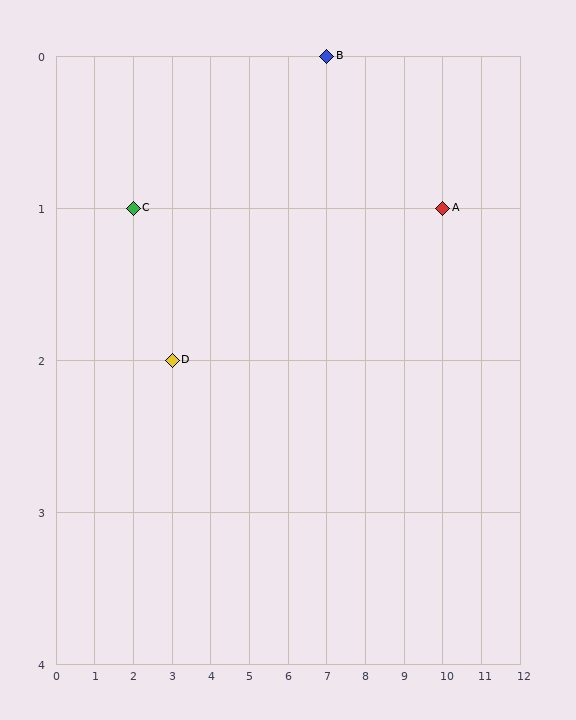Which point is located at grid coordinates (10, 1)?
Point A is at (10, 1).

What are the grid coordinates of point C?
Point C is at grid coordinates (2, 1).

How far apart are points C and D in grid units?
Points C and D are 1 column and 1 row apart (about 1.4 grid units diagonally).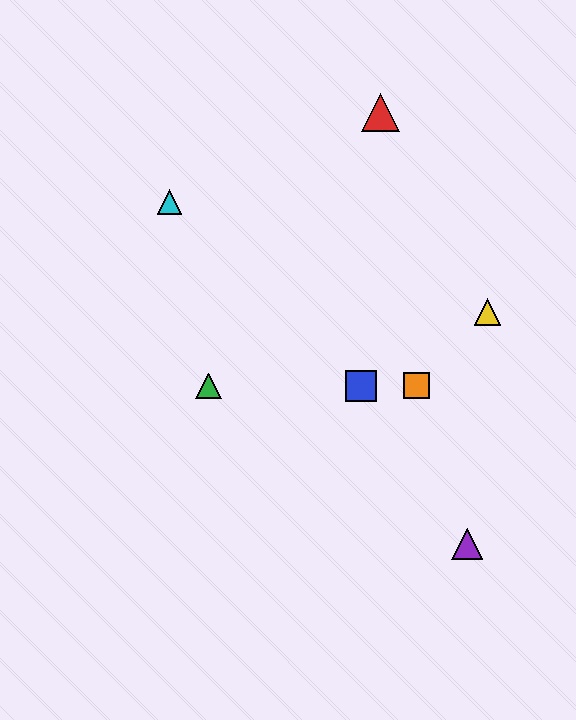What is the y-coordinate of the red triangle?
The red triangle is at y≈113.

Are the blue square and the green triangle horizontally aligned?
Yes, both are at y≈386.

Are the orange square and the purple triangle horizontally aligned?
No, the orange square is at y≈386 and the purple triangle is at y≈544.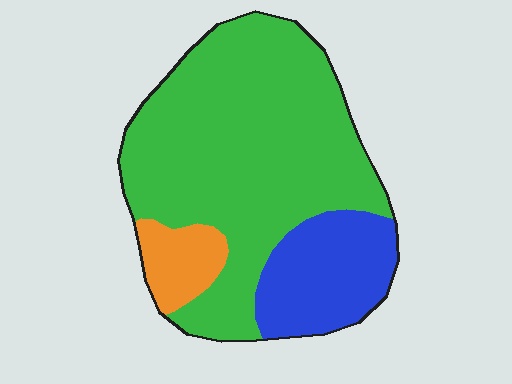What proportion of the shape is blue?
Blue takes up about one fifth (1/5) of the shape.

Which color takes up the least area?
Orange, at roughly 10%.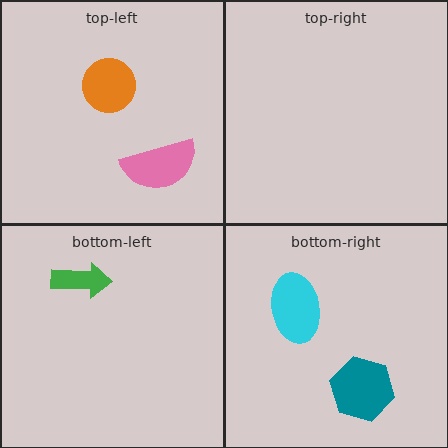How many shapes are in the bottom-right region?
2.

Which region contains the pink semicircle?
The top-left region.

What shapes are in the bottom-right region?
The cyan ellipse, the teal hexagon.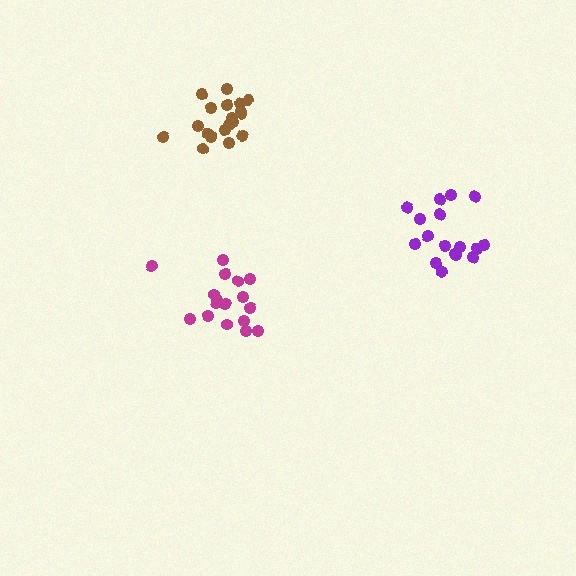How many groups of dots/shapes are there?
There are 3 groups.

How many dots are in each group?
Group 1: 17 dots, Group 2: 17 dots, Group 3: 19 dots (53 total).